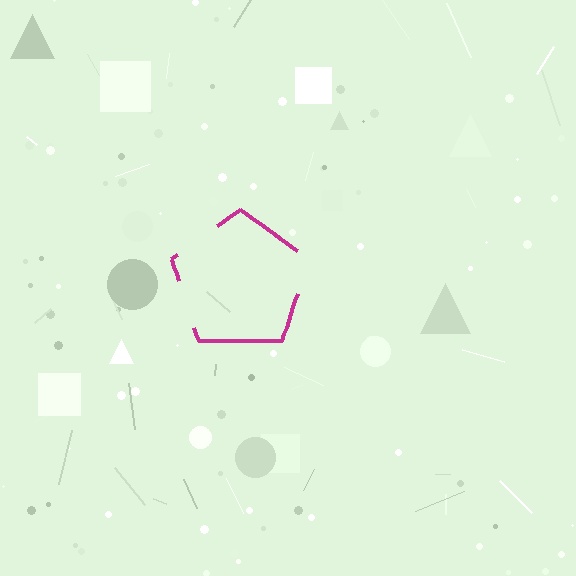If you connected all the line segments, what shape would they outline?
They would outline a pentagon.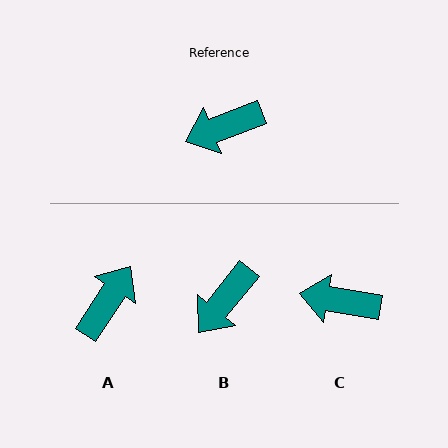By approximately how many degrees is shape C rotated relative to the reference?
Approximately 30 degrees clockwise.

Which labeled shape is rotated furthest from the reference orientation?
A, about 144 degrees away.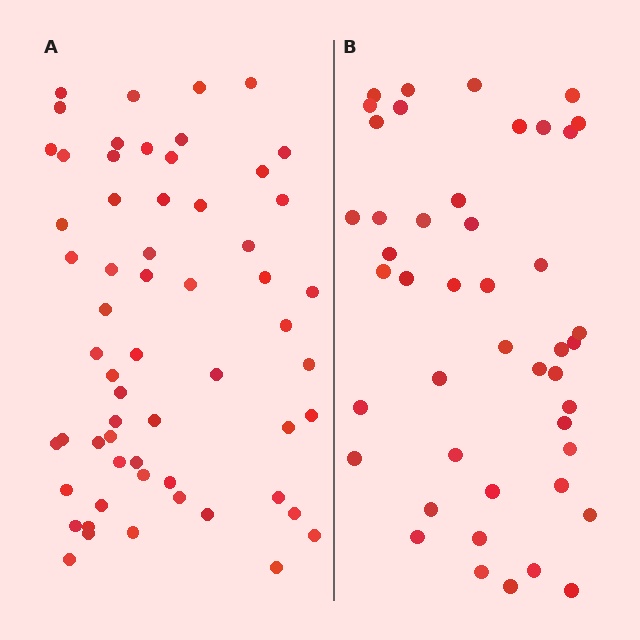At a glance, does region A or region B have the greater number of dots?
Region A (the left region) has more dots.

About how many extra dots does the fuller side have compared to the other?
Region A has approximately 15 more dots than region B.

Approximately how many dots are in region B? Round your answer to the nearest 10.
About 40 dots. (The exact count is 45, which rounds to 40.)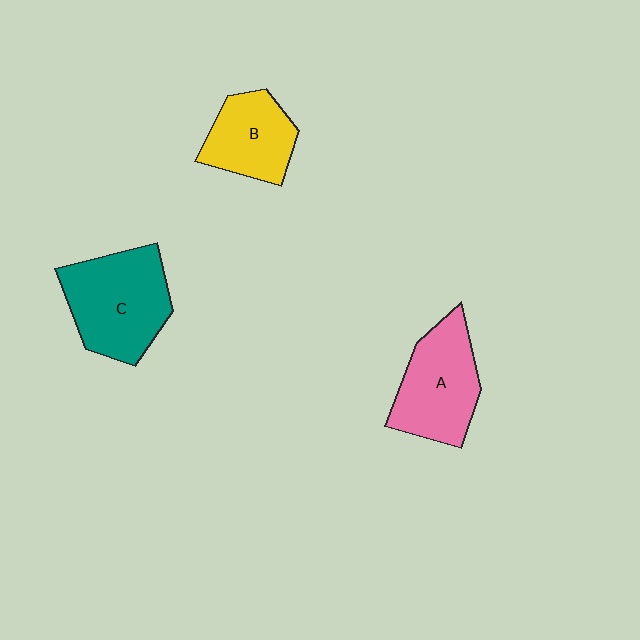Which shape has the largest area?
Shape C (teal).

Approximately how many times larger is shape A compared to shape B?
Approximately 1.3 times.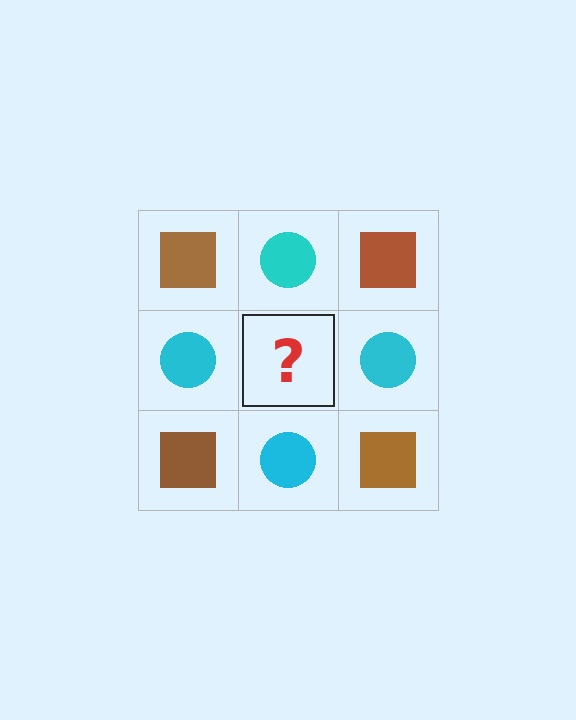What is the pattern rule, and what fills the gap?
The rule is that it alternates brown square and cyan circle in a checkerboard pattern. The gap should be filled with a brown square.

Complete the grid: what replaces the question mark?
The question mark should be replaced with a brown square.